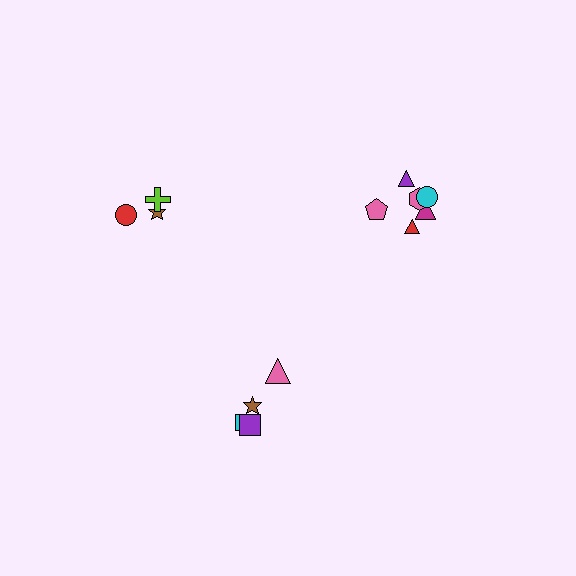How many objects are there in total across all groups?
There are 13 objects.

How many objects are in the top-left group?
There are 3 objects.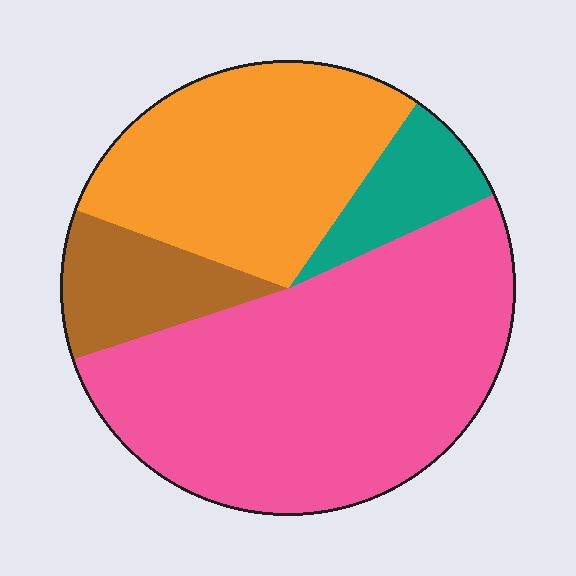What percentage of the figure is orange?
Orange covers roughly 30% of the figure.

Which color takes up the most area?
Pink, at roughly 50%.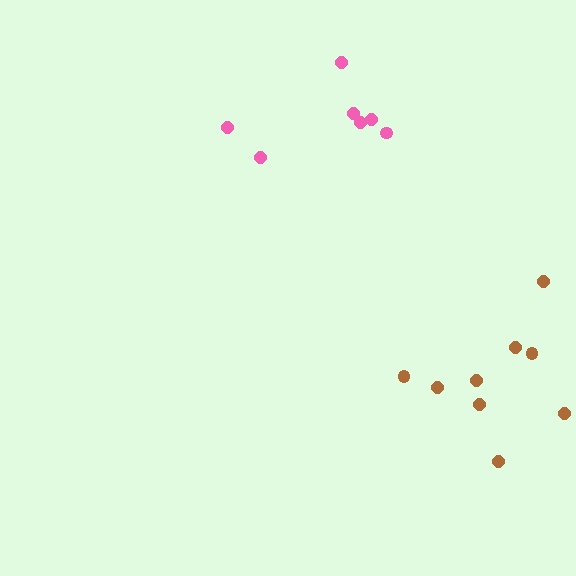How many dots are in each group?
Group 1: 7 dots, Group 2: 9 dots (16 total).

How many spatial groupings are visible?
There are 2 spatial groupings.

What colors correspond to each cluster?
The clusters are colored: pink, brown.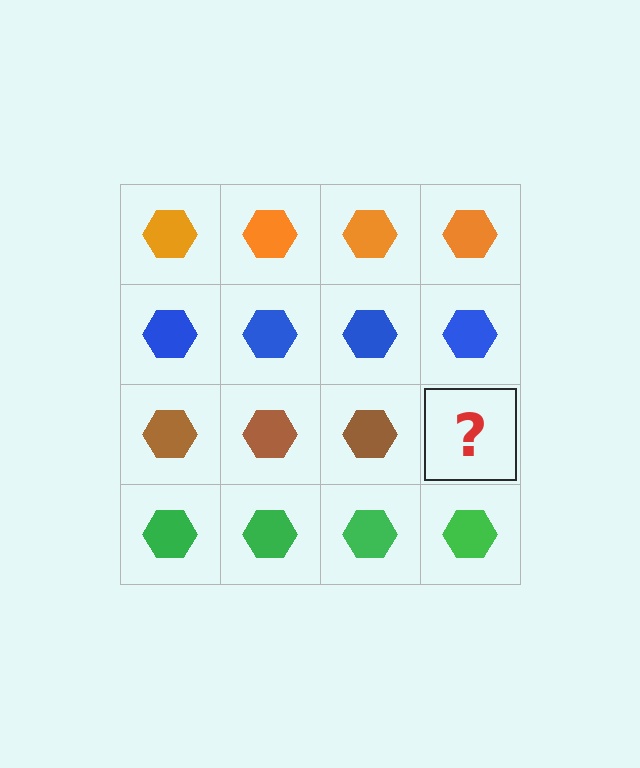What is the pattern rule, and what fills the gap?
The rule is that each row has a consistent color. The gap should be filled with a brown hexagon.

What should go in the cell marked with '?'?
The missing cell should contain a brown hexagon.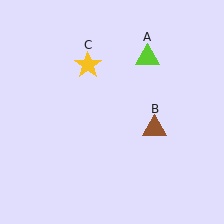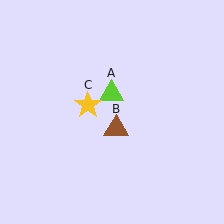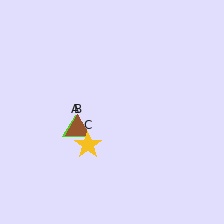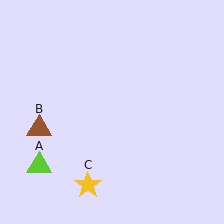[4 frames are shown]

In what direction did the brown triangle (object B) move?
The brown triangle (object B) moved left.